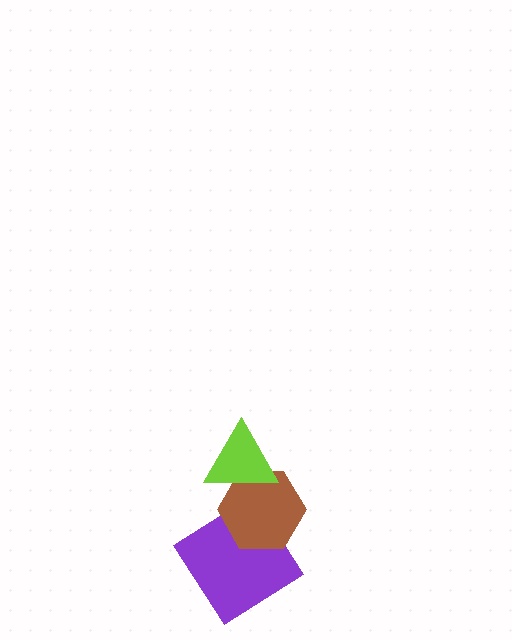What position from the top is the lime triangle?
The lime triangle is 1st from the top.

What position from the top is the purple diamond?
The purple diamond is 3rd from the top.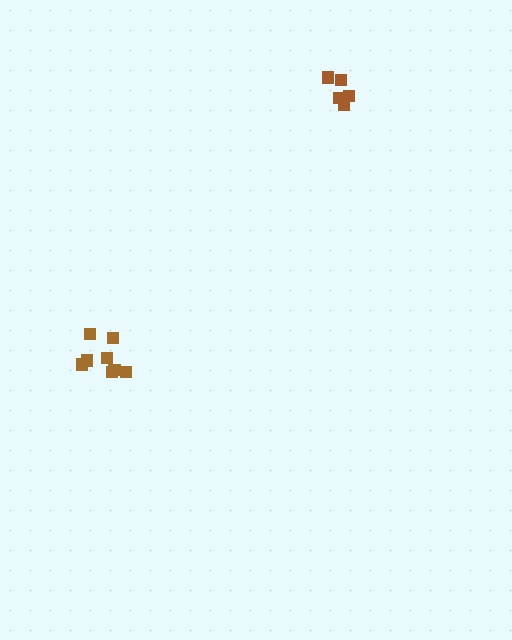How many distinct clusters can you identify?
There are 2 distinct clusters.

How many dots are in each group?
Group 1: 8 dots, Group 2: 5 dots (13 total).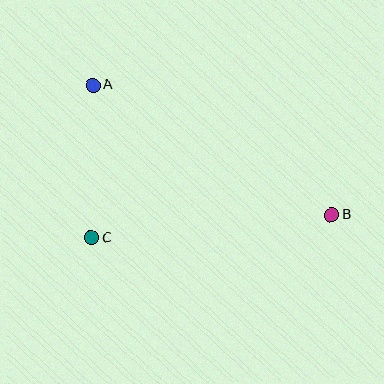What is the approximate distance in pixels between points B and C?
The distance between B and C is approximately 242 pixels.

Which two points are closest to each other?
Points A and C are closest to each other.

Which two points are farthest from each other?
Points A and B are farthest from each other.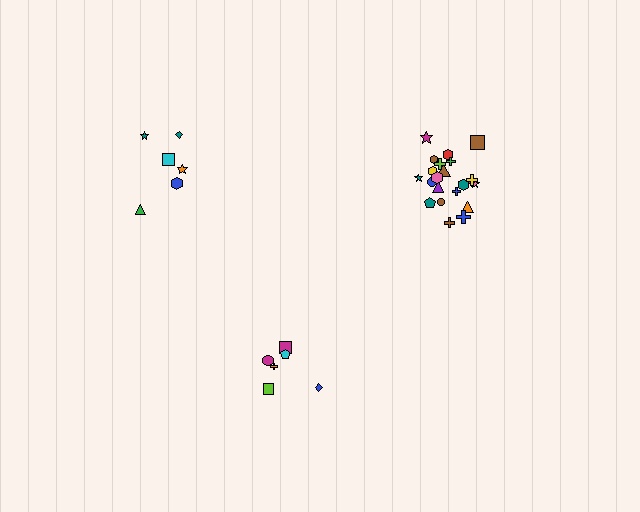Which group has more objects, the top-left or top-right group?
The top-right group.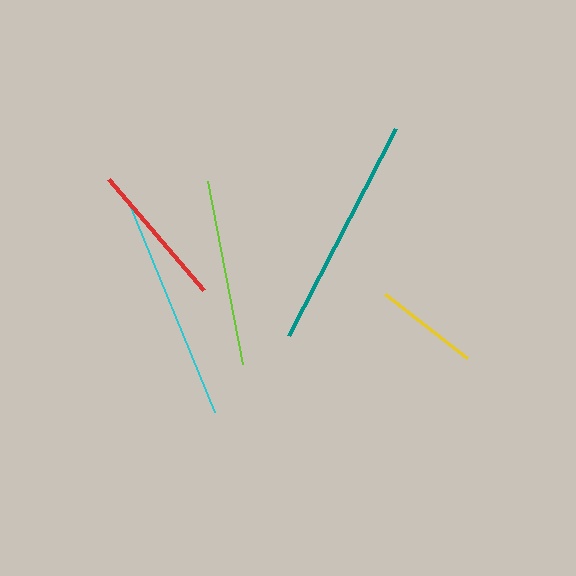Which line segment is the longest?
The teal line is the longest at approximately 233 pixels.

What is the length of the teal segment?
The teal segment is approximately 233 pixels long.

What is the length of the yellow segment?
The yellow segment is approximately 104 pixels long.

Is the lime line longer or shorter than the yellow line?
The lime line is longer than the yellow line.